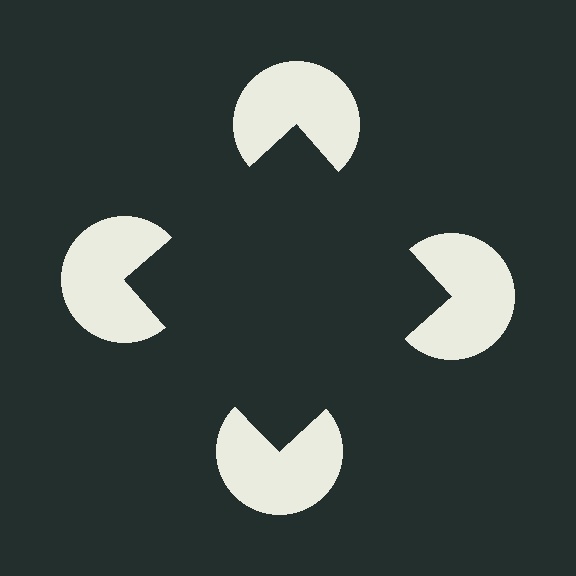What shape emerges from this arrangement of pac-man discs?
An illusory square — its edges are inferred from the aligned wedge cuts in the pac-man discs, not physically drawn.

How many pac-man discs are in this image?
There are 4 — one at each vertex of the illusory square.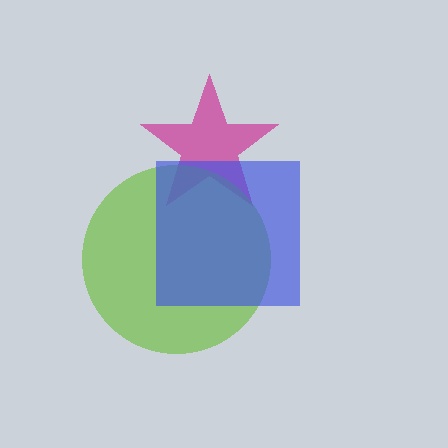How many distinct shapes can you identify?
There are 3 distinct shapes: a magenta star, a lime circle, a blue square.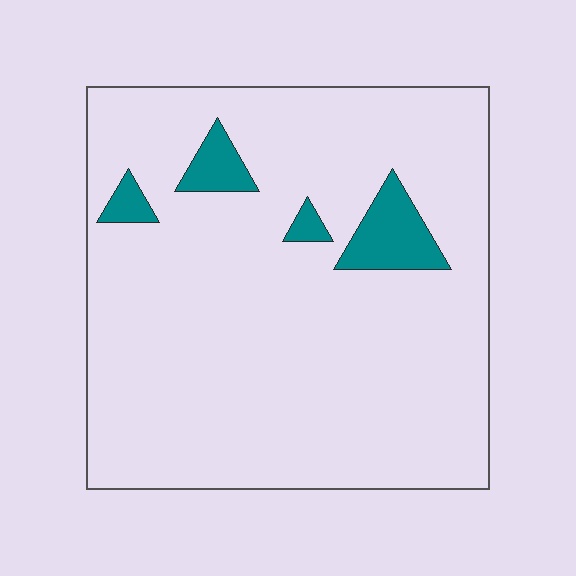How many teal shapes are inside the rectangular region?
4.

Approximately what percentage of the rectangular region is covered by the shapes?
Approximately 10%.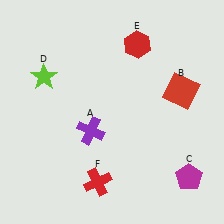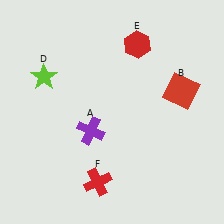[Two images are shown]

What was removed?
The magenta pentagon (C) was removed in Image 2.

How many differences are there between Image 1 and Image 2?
There is 1 difference between the two images.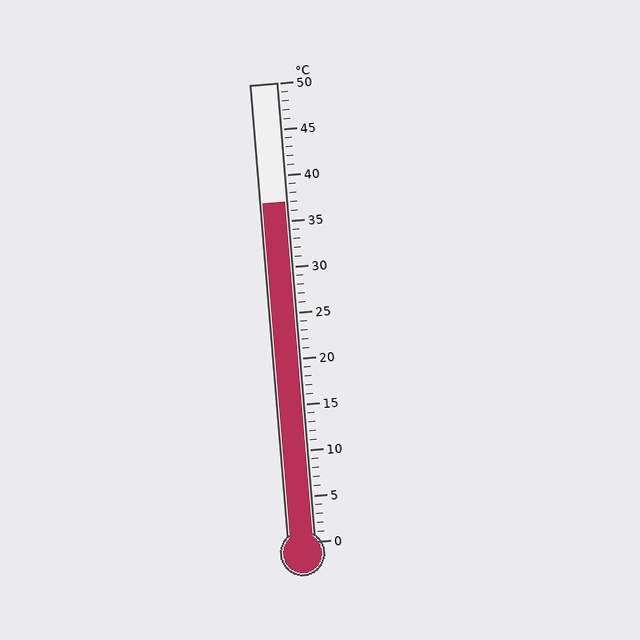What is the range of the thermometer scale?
The thermometer scale ranges from 0°C to 50°C.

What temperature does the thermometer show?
The thermometer shows approximately 37°C.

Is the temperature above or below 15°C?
The temperature is above 15°C.